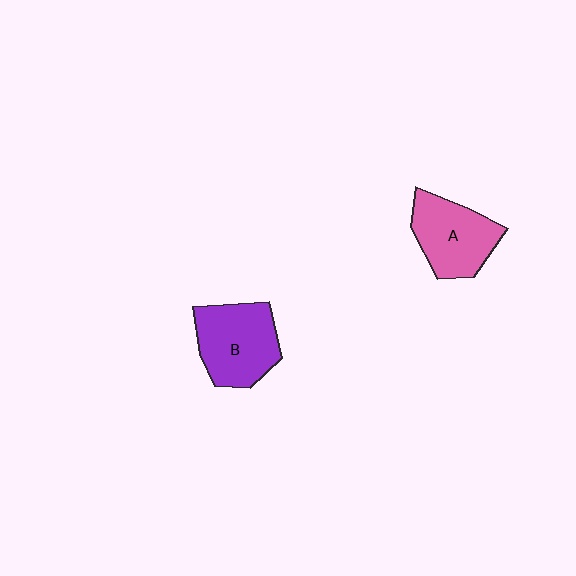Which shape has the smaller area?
Shape A (pink).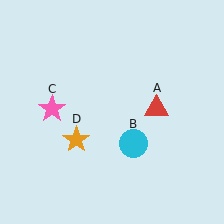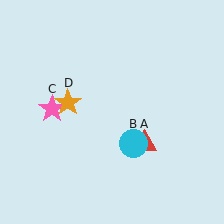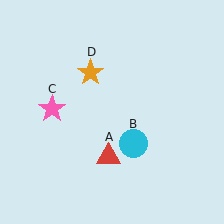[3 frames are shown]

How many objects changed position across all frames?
2 objects changed position: red triangle (object A), orange star (object D).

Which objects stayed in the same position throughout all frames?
Cyan circle (object B) and pink star (object C) remained stationary.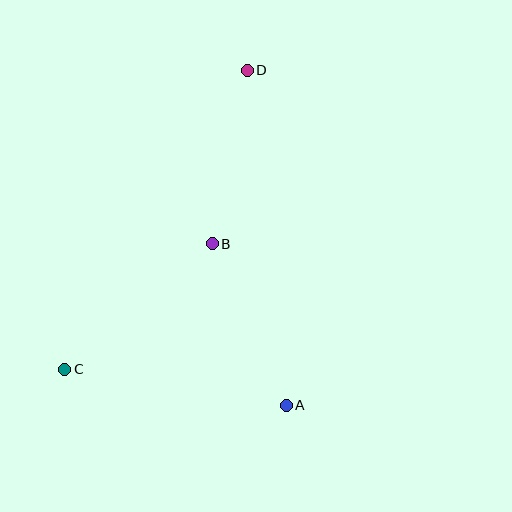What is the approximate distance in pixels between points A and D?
The distance between A and D is approximately 337 pixels.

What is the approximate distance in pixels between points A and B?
The distance between A and B is approximately 177 pixels.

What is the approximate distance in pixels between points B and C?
The distance between B and C is approximately 194 pixels.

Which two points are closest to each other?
Points B and D are closest to each other.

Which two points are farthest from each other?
Points C and D are farthest from each other.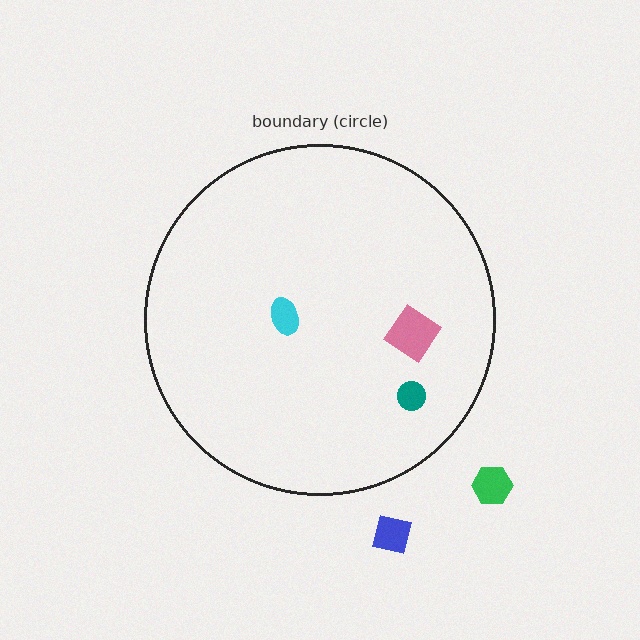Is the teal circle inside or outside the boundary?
Inside.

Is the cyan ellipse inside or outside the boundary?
Inside.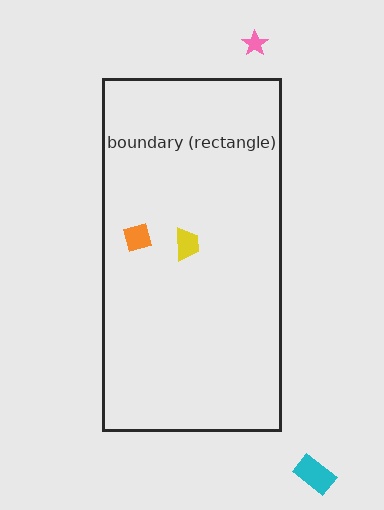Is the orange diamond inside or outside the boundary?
Inside.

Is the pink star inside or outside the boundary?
Outside.